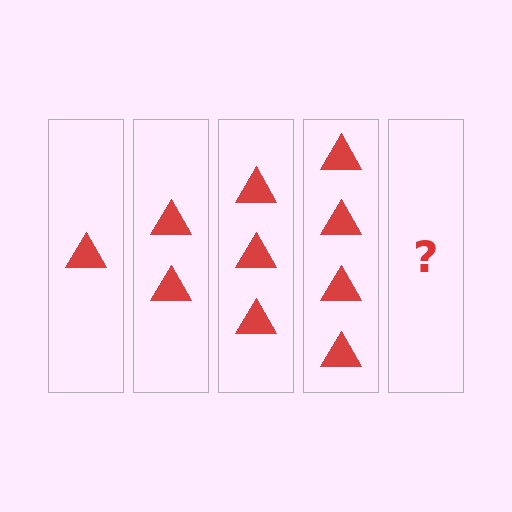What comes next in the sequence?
The next element should be 5 triangles.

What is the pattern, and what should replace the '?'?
The pattern is that each step adds one more triangle. The '?' should be 5 triangles.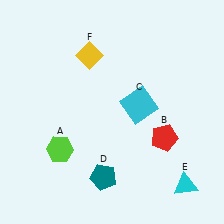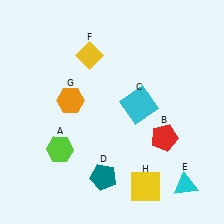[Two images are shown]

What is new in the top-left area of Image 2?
An orange hexagon (G) was added in the top-left area of Image 2.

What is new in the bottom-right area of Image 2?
A yellow square (H) was added in the bottom-right area of Image 2.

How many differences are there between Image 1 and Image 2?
There are 2 differences between the two images.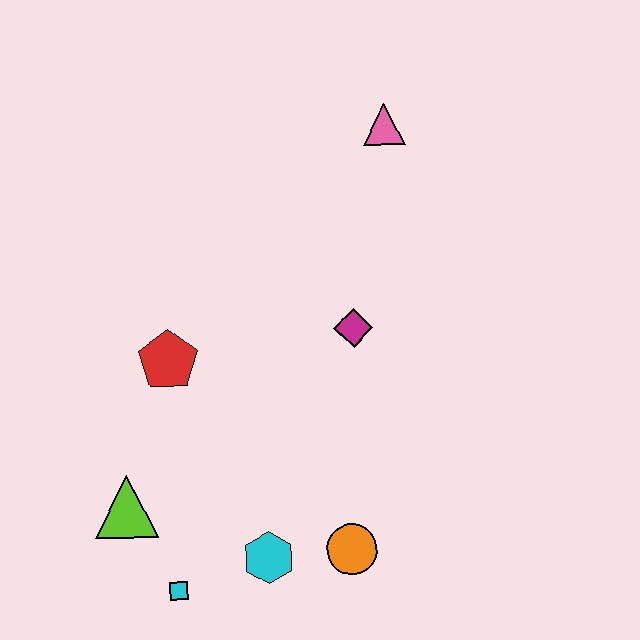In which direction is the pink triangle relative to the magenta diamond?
The pink triangle is above the magenta diamond.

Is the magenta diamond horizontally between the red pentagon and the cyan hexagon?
No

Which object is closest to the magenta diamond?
The red pentagon is closest to the magenta diamond.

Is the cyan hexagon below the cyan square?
No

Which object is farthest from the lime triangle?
The pink triangle is farthest from the lime triangle.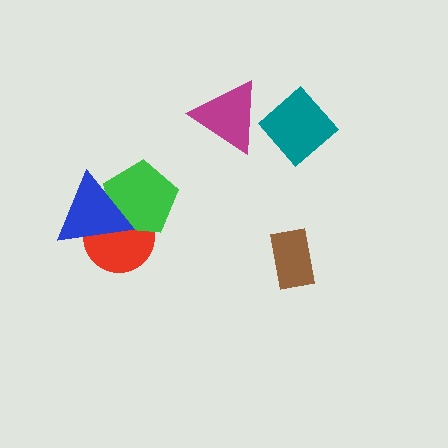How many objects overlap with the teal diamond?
0 objects overlap with the teal diamond.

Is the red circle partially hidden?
Yes, it is partially covered by another shape.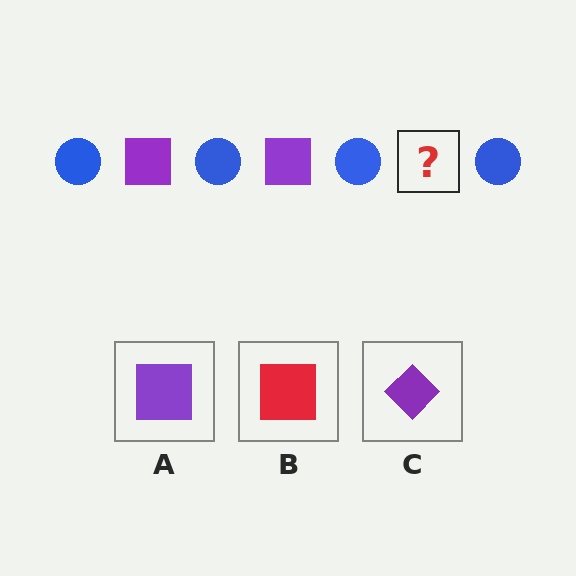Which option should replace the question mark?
Option A.